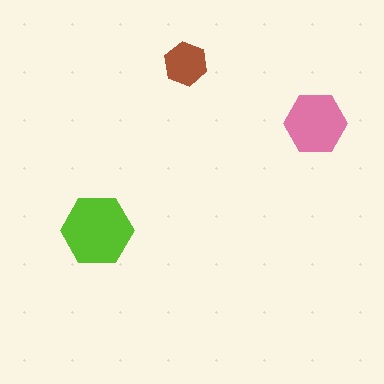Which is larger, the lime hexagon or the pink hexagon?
The lime one.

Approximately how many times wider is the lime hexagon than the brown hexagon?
About 1.5 times wider.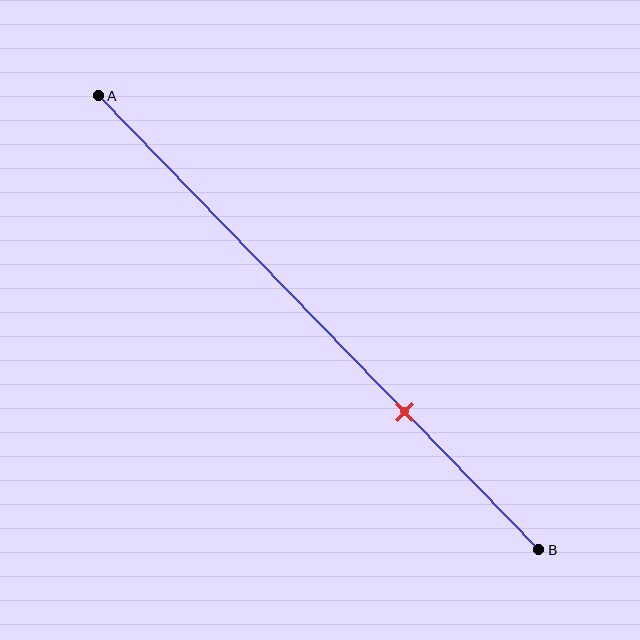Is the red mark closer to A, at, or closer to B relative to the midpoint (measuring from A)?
The red mark is closer to point B than the midpoint of segment AB.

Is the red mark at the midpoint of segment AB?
No, the mark is at about 70% from A, not at the 50% midpoint.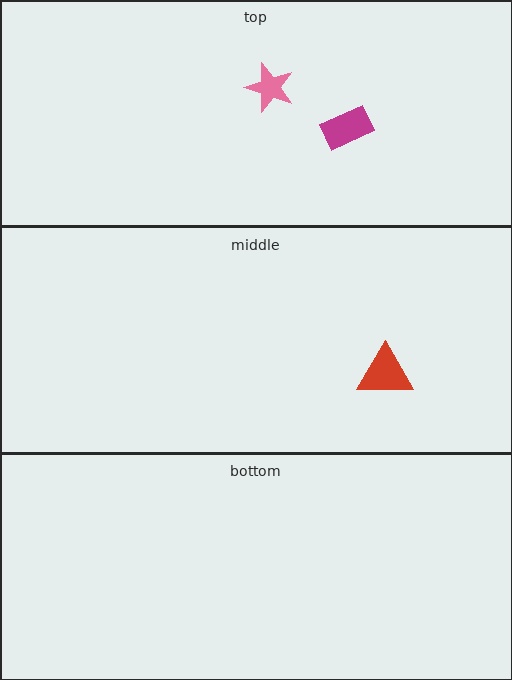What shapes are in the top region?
The magenta rectangle, the pink star.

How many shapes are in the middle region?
1.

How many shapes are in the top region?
2.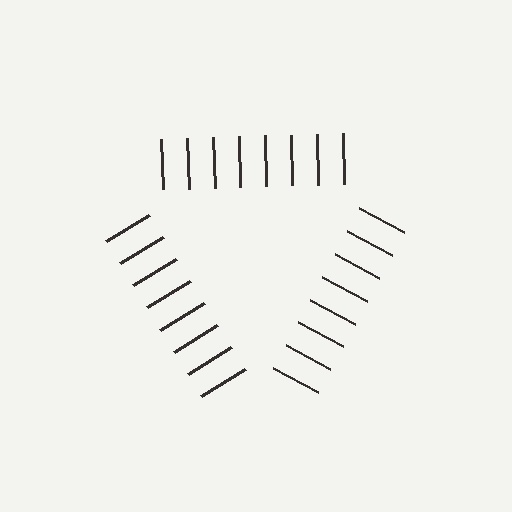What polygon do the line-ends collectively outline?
An illusory triangle — the line segments terminate on its edges but no continuous stroke is drawn.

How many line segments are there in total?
24 — 8 along each of the 3 edges.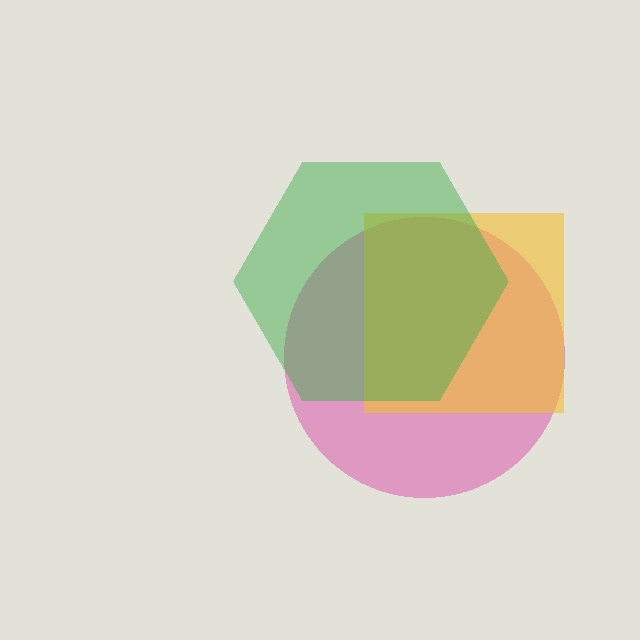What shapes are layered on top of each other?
The layered shapes are: a magenta circle, a yellow square, a green hexagon.